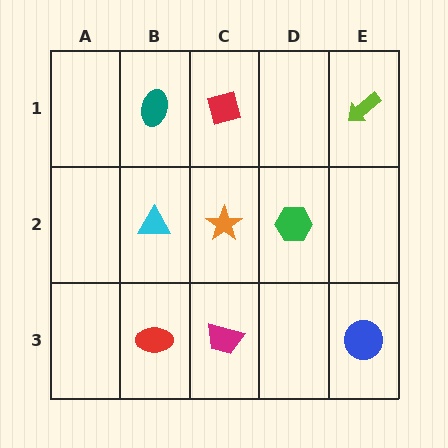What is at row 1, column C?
A red square.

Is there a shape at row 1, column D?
No, that cell is empty.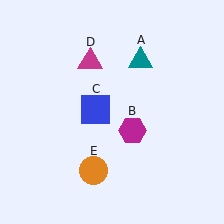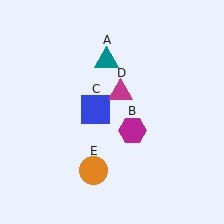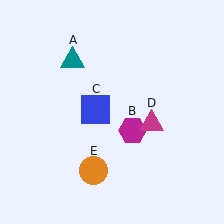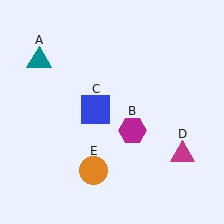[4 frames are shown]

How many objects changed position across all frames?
2 objects changed position: teal triangle (object A), magenta triangle (object D).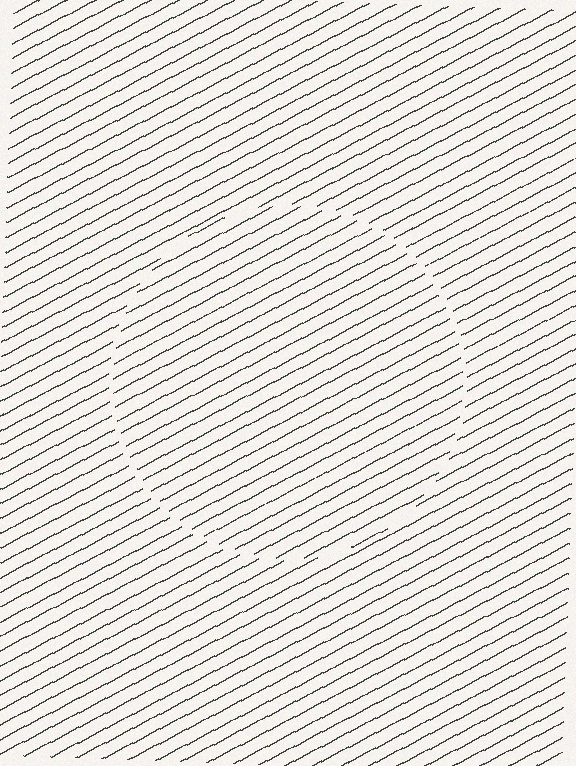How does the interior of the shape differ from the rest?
The interior of the shape contains the same grating, shifted by half a period — the contour is defined by the phase discontinuity where line-ends from the inner and outer gratings abut.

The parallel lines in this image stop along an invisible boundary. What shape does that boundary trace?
An illusory circle. The interior of the shape contains the same grating, shifted by half a period — the contour is defined by the phase discontinuity where line-ends from the inner and outer gratings abut.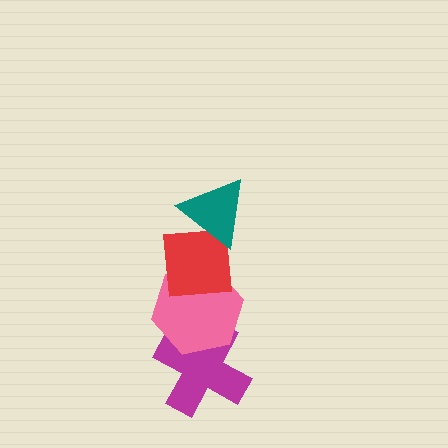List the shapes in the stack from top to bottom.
From top to bottom: the teal triangle, the red square, the pink hexagon, the magenta cross.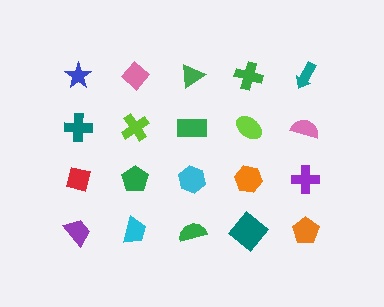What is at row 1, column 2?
A pink diamond.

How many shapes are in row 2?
5 shapes.